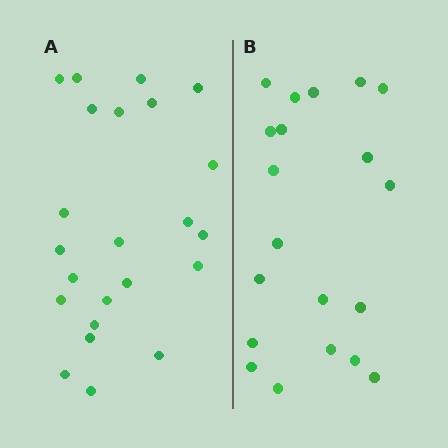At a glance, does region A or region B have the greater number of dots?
Region A (the left region) has more dots.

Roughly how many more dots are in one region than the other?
Region A has just a few more — roughly 2 or 3 more dots than region B.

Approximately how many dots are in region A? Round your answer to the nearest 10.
About 20 dots. (The exact count is 23, which rounds to 20.)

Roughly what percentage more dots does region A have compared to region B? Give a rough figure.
About 15% more.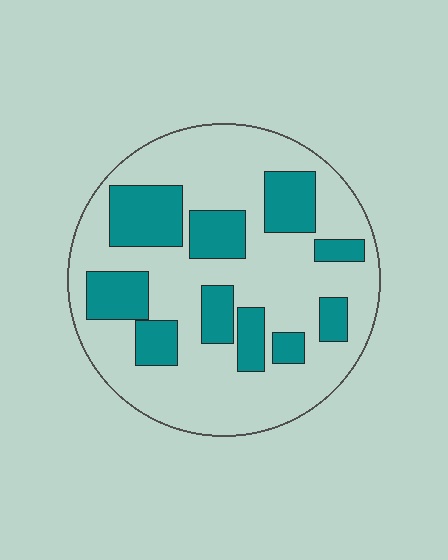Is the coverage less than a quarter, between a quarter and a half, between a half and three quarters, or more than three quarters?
Between a quarter and a half.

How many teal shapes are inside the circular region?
10.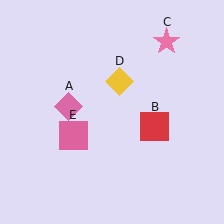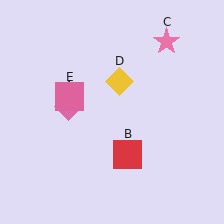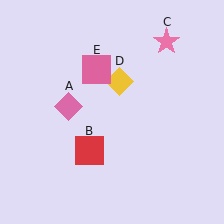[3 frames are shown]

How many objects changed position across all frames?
2 objects changed position: red square (object B), pink square (object E).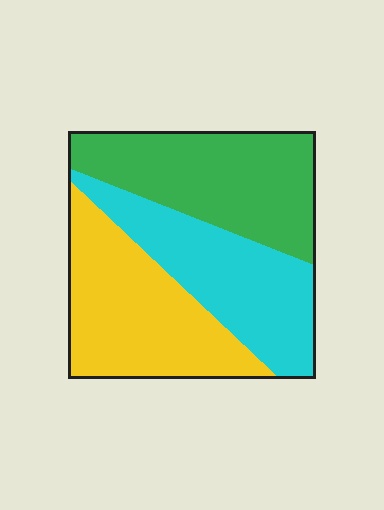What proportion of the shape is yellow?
Yellow takes up between a quarter and a half of the shape.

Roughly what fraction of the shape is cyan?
Cyan takes up about one third (1/3) of the shape.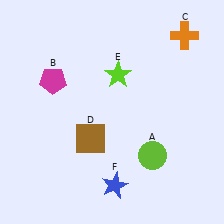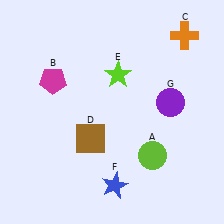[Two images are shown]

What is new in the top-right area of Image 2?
A purple circle (G) was added in the top-right area of Image 2.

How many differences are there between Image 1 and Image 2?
There is 1 difference between the two images.